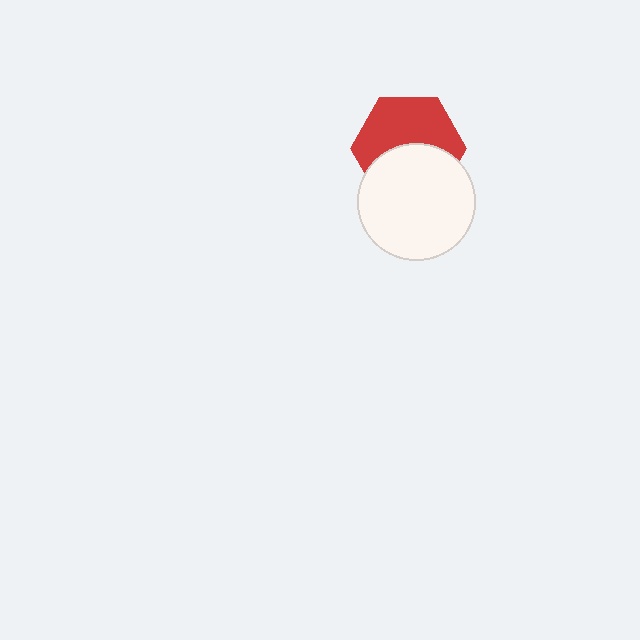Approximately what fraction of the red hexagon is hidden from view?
Roughly 45% of the red hexagon is hidden behind the white circle.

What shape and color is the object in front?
The object in front is a white circle.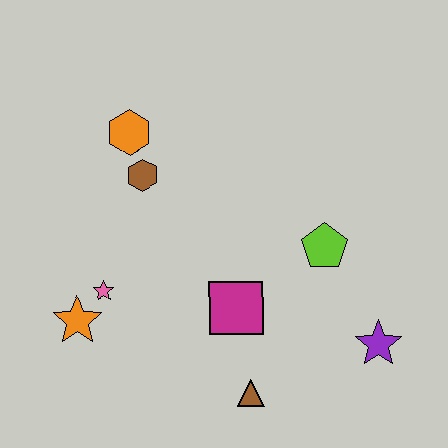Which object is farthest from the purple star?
The orange hexagon is farthest from the purple star.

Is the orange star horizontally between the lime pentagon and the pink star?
No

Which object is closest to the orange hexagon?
The brown hexagon is closest to the orange hexagon.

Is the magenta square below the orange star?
No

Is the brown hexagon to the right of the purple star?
No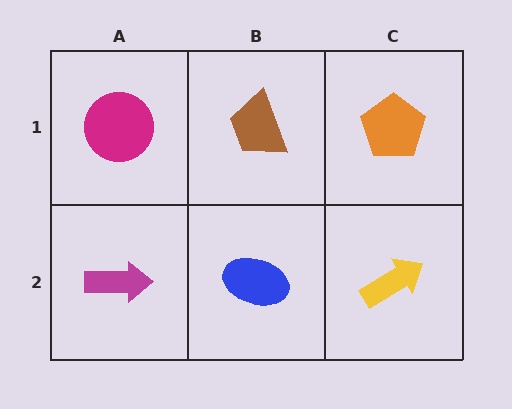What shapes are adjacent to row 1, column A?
A magenta arrow (row 2, column A), a brown trapezoid (row 1, column B).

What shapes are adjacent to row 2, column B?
A brown trapezoid (row 1, column B), a magenta arrow (row 2, column A), a yellow arrow (row 2, column C).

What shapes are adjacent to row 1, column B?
A blue ellipse (row 2, column B), a magenta circle (row 1, column A), an orange pentagon (row 1, column C).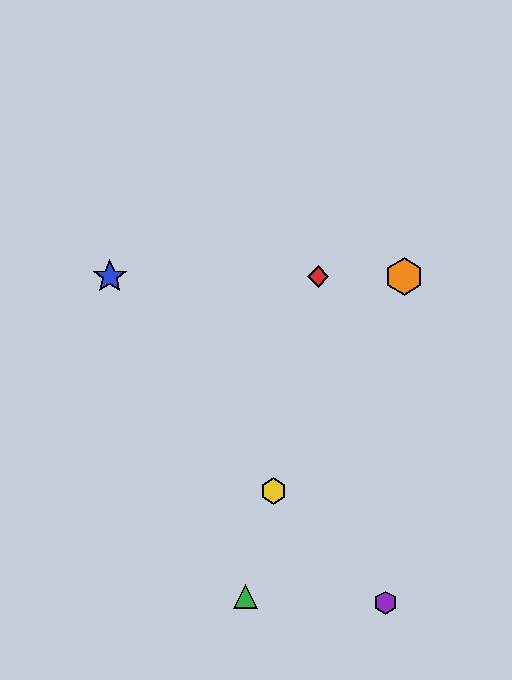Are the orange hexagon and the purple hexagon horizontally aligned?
No, the orange hexagon is at y≈276 and the purple hexagon is at y≈603.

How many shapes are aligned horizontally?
3 shapes (the red diamond, the blue star, the orange hexagon) are aligned horizontally.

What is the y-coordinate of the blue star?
The blue star is at y≈276.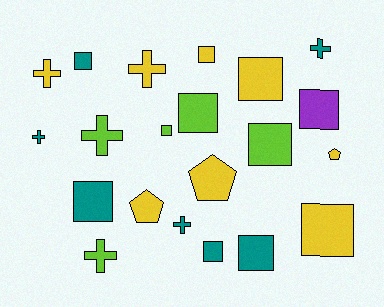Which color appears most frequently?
Yellow, with 8 objects.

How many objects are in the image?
There are 21 objects.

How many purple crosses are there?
There are no purple crosses.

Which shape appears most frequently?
Square, with 11 objects.